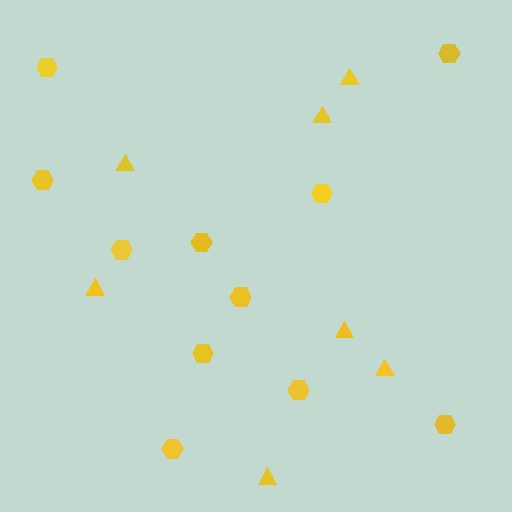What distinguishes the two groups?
There are 2 groups: one group of triangles (7) and one group of hexagons (11).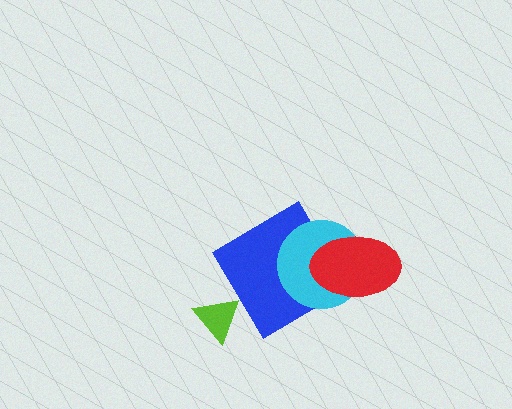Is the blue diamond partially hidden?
Yes, it is partially covered by another shape.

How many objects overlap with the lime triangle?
0 objects overlap with the lime triangle.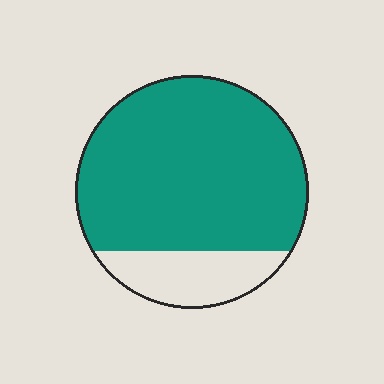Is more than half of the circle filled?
Yes.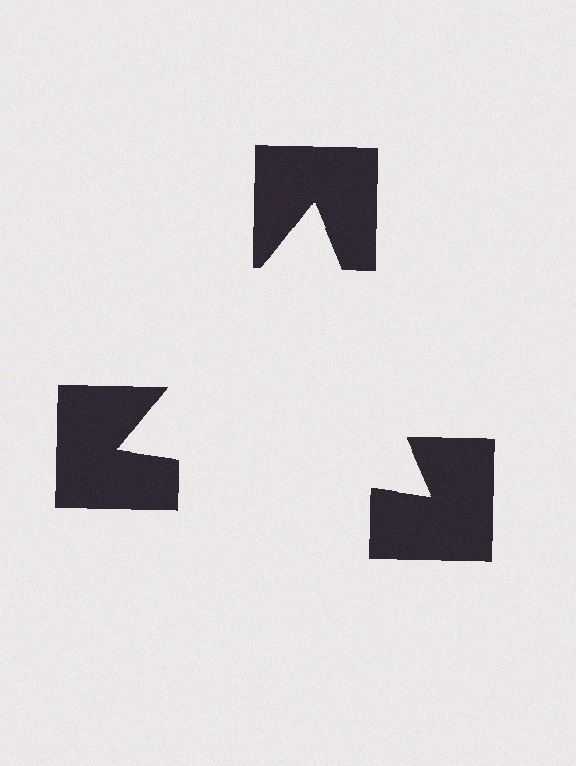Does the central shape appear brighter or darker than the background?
It typically appears slightly brighter than the background, even though no actual brightness change is drawn.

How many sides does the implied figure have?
3 sides.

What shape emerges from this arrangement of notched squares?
An illusory triangle — its edges are inferred from the aligned wedge cuts in the notched squares, not physically drawn.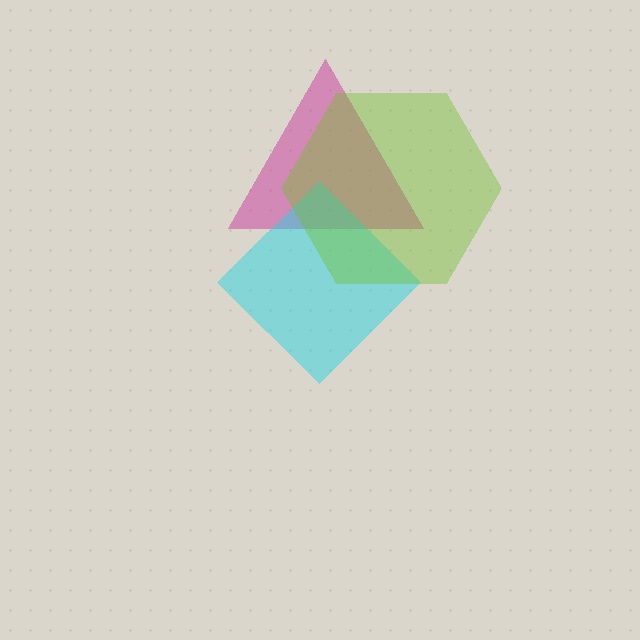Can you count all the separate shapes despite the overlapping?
Yes, there are 3 separate shapes.